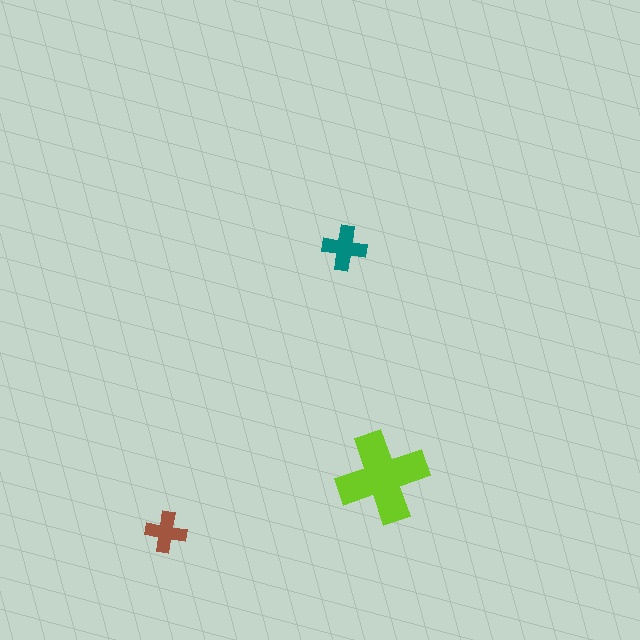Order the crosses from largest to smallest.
the lime one, the teal one, the brown one.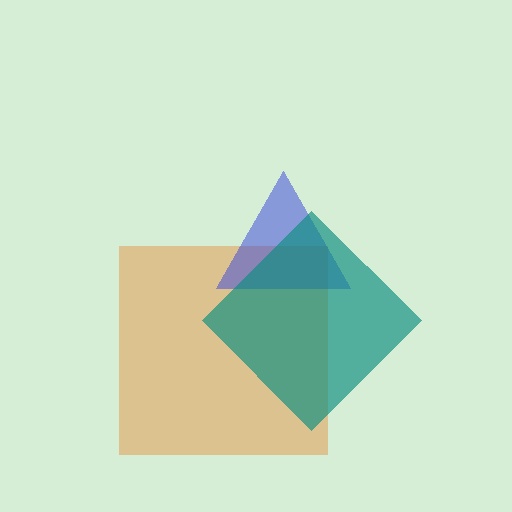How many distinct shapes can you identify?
There are 3 distinct shapes: an orange square, a blue triangle, a teal diamond.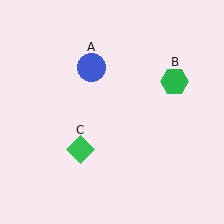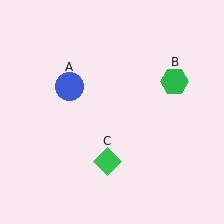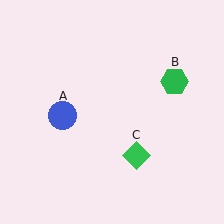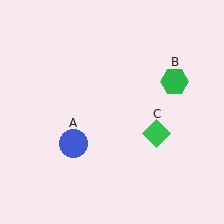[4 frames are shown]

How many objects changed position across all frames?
2 objects changed position: blue circle (object A), green diamond (object C).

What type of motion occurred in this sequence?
The blue circle (object A), green diamond (object C) rotated counterclockwise around the center of the scene.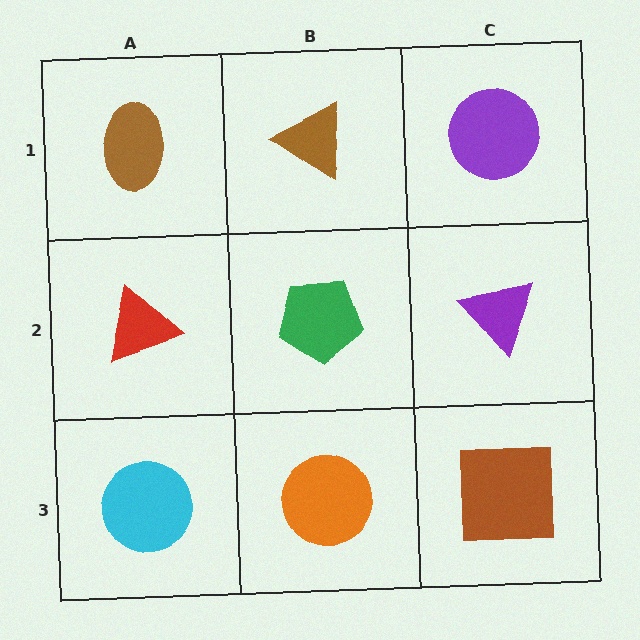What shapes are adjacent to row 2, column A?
A brown ellipse (row 1, column A), a cyan circle (row 3, column A), a green pentagon (row 2, column B).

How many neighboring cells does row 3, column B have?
3.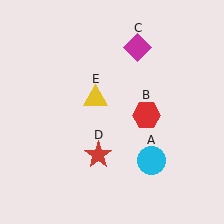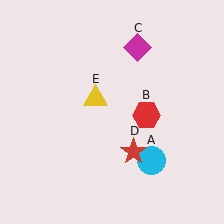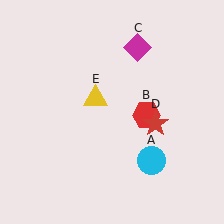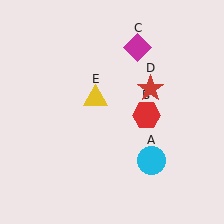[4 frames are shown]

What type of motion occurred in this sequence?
The red star (object D) rotated counterclockwise around the center of the scene.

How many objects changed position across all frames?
1 object changed position: red star (object D).